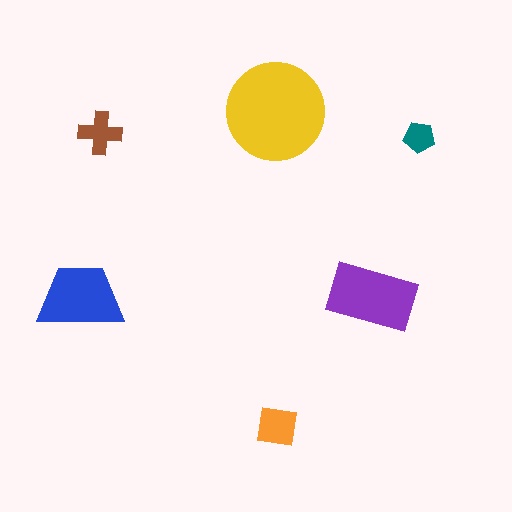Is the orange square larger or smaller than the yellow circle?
Smaller.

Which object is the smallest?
The teal pentagon.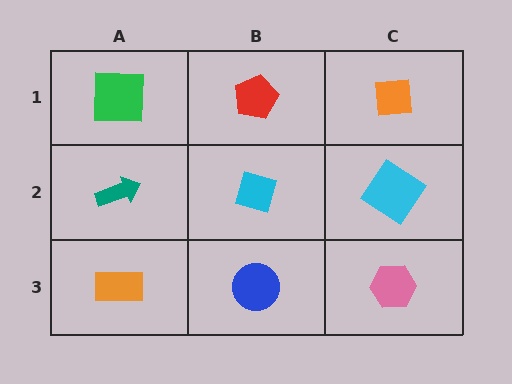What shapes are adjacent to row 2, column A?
A green square (row 1, column A), an orange rectangle (row 3, column A), a cyan diamond (row 2, column B).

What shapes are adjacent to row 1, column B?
A cyan diamond (row 2, column B), a green square (row 1, column A), an orange square (row 1, column C).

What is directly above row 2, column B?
A red pentagon.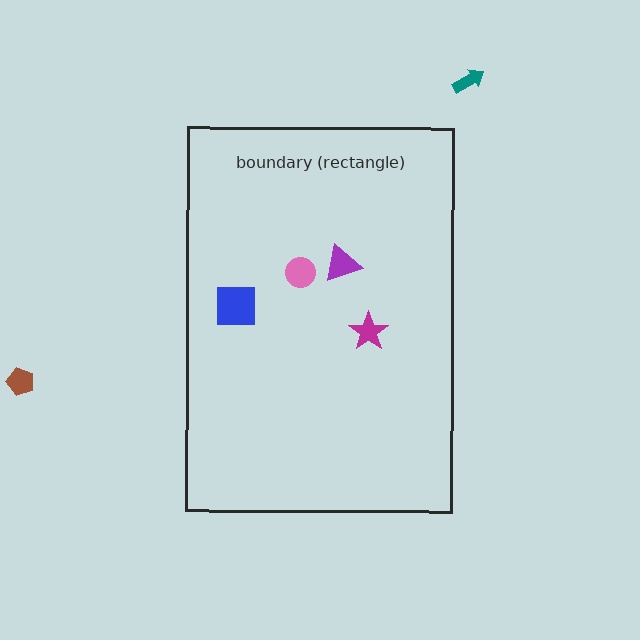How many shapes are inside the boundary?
4 inside, 2 outside.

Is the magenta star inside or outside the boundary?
Inside.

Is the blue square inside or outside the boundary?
Inside.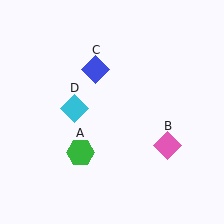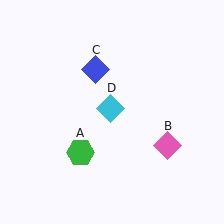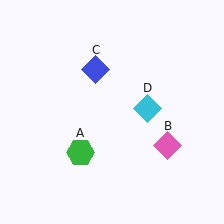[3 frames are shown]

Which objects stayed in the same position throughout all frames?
Green hexagon (object A) and pink diamond (object B) and blue diamond (object C) remained stationary.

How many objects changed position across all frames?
1 object changed position: cyan diamond (object D).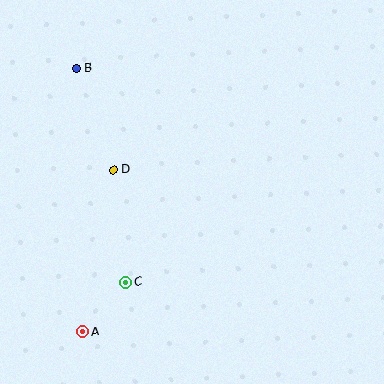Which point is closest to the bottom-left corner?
Point A is closest to the bottom-left corner.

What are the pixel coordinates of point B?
Point B is at (77, 68).